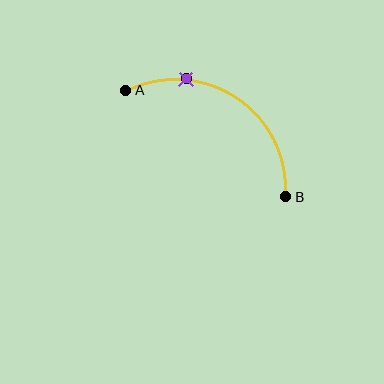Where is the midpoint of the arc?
The arc midpoint is the point on the curve farthest from the straight line joining A and B. It sits above that line.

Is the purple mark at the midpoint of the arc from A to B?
No. The purple mark lies on the arc but is closer to endpoint A. The arc midpoint would be at the point on the curve equidistant along the arc from both A and B.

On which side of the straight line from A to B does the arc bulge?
The arc bulges above the straight line connecting A and B.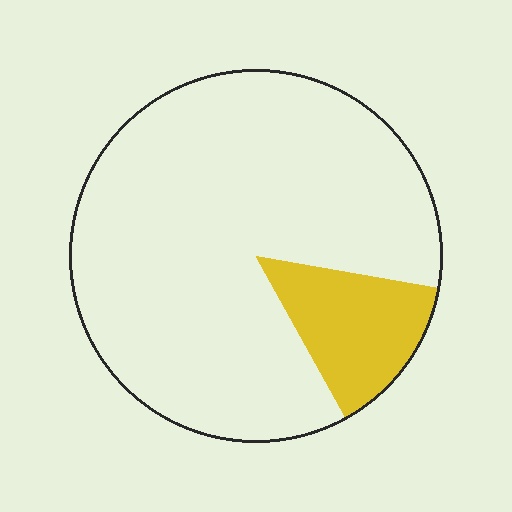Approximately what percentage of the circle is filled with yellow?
Approximately 15%.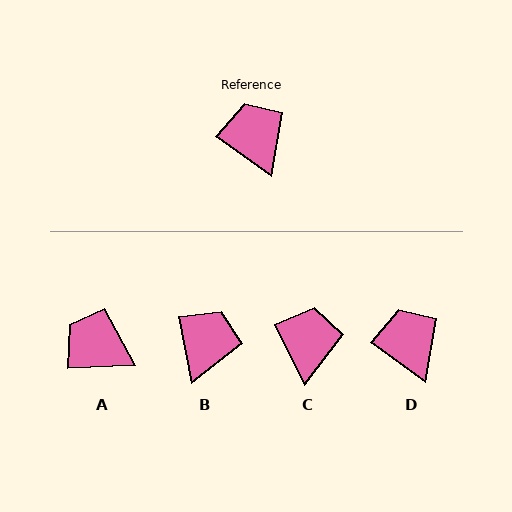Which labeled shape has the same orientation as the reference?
D.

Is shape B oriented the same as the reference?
No, it is off by about 43 degrees.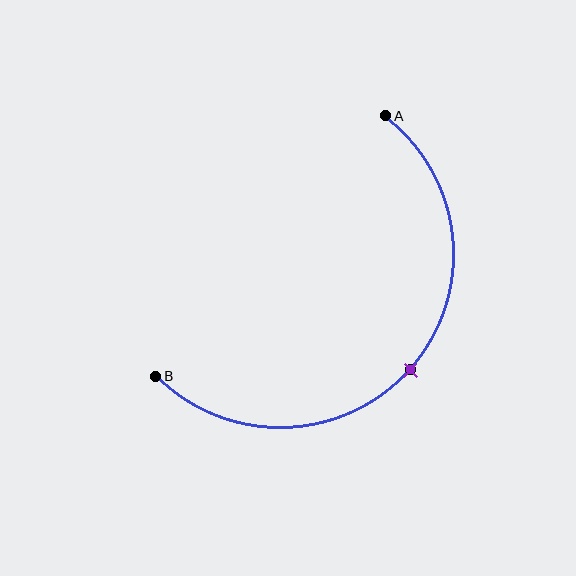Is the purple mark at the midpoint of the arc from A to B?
Yes. The purple mark lies on the arc at equal arc-length from both A and B — it is the arc midpoint.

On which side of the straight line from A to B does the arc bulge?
The arc bulges below and to the right of the straight line connecting A and B.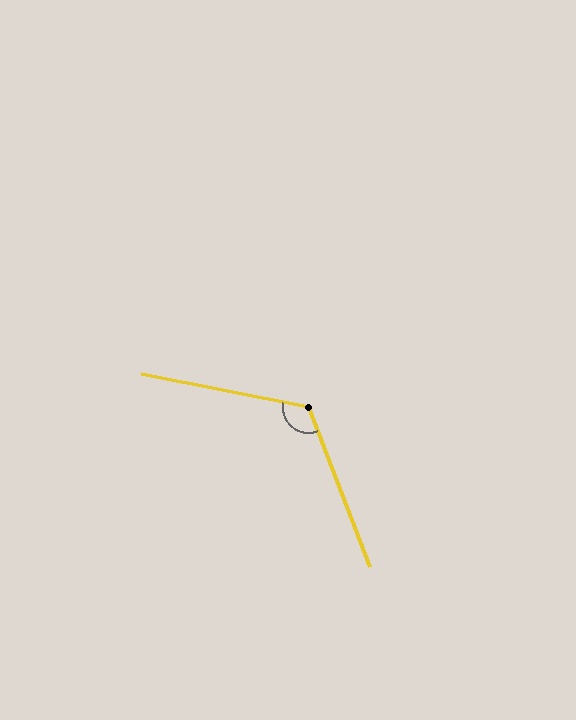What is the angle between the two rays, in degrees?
Approximately 122 degrees.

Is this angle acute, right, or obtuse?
It is obtuse.